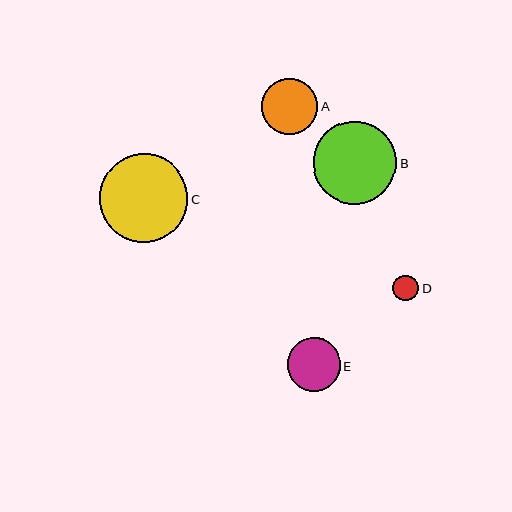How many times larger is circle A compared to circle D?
Circle A is approximately 2.2 times the size of circle D.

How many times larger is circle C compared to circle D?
Circle C is approximately 3.4 times the size of circle D.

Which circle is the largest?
Circle C is the largest with a size of approximately 88 pixels.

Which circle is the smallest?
Circle D is the smallest with a size of approximately 26 pixels.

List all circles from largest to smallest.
From largest to smallest: C, B, A, E, D.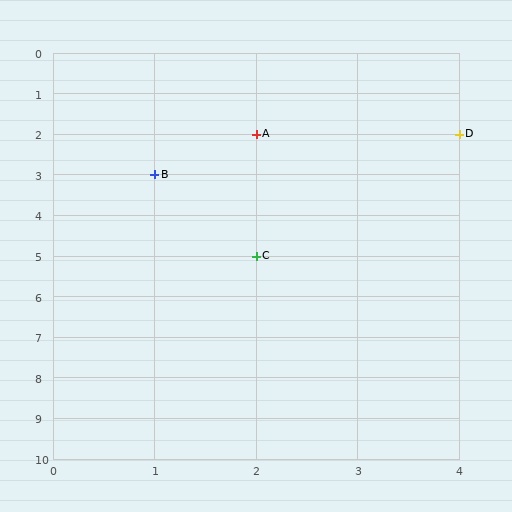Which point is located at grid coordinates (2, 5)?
Point C is at (2, 5).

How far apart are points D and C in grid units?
Points D and C are 2 columns and 3 rows apart (about 3.6 grid units diagonally).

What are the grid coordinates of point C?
Point C is at grid coordinates (2, 5).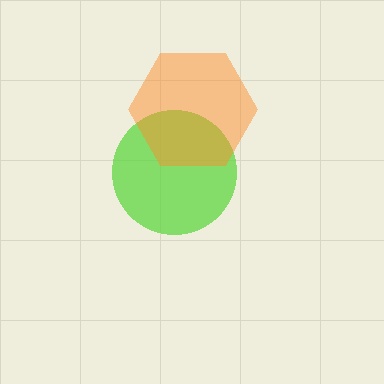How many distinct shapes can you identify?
There are 2 distinct shapes: a lime circle, an orange hexagon.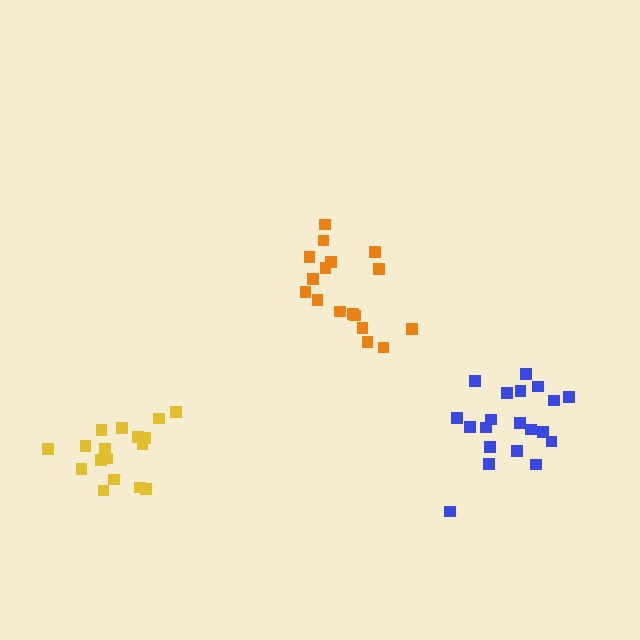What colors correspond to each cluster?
The clusters are colored: orange, yellow, blue.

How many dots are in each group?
Group 1: 17 dots, Group 2: 17 dots, Group 3: 20 dots (54 total).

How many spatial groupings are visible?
There are 3 spatial groupings.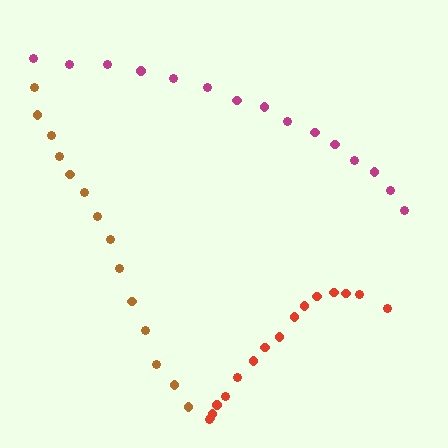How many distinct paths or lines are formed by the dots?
There are 3 distinct paths.